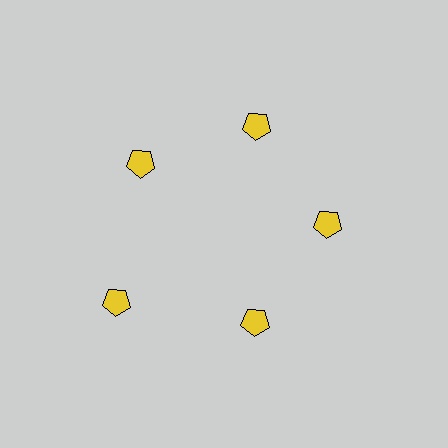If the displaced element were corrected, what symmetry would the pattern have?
It would have 5-fold rotational symmetry — the pattern would map onto itself every 72 degrees.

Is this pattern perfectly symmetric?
No. The 5 yellow pentagons are arranged in a ring, but one element near the 8 o'clock position is pushed outward from the center, breaking the 5-fold rotational symmetry.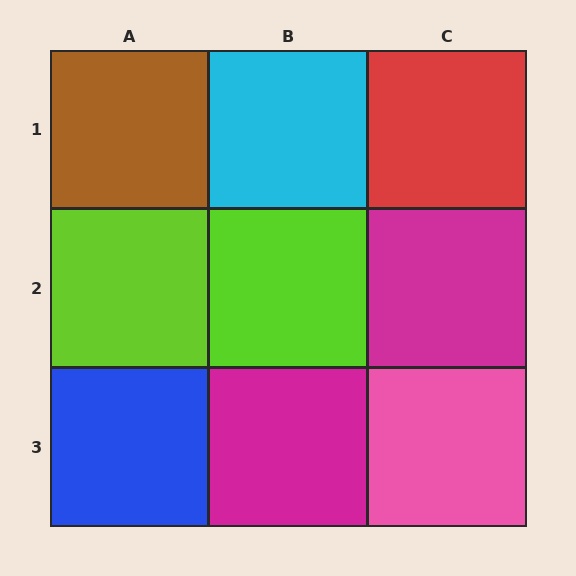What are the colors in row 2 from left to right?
Lime, lime, magenta.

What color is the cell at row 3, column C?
Pink.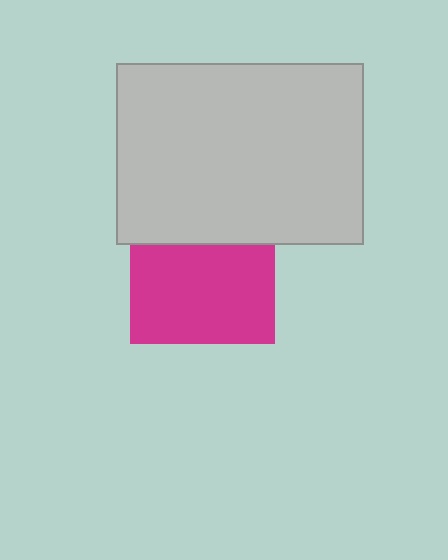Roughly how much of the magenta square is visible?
Most of it is visible (roughly 68%).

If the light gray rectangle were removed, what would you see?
You would see the complete magenta square.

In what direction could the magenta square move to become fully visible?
The magenta square could move down. That would shift it out from behind the light gray rectangle entirely.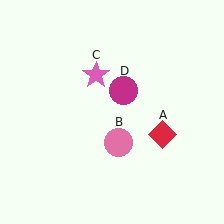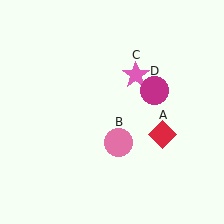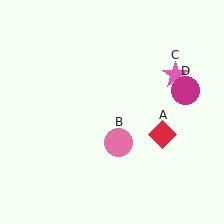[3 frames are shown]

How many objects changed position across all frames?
2 objects changed position: pink star (object C), magenta circle (object D).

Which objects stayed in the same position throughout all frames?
Red diamond (object A) and pink circle (object B) remained stationary.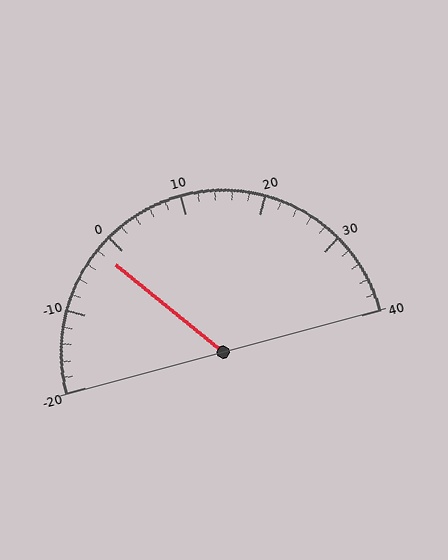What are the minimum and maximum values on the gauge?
The gauge ranges from -20 to 40.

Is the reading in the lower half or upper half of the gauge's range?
The reading is in the lower half of the range (-20 to 40).